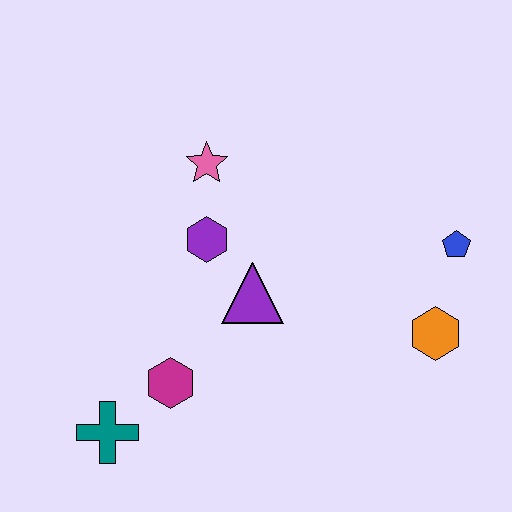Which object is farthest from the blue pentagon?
The teal cross is farthest from the blue pentagon.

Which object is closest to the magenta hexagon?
The teal cross is closest to the magenta hexagon.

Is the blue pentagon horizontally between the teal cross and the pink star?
No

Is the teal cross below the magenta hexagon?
Yes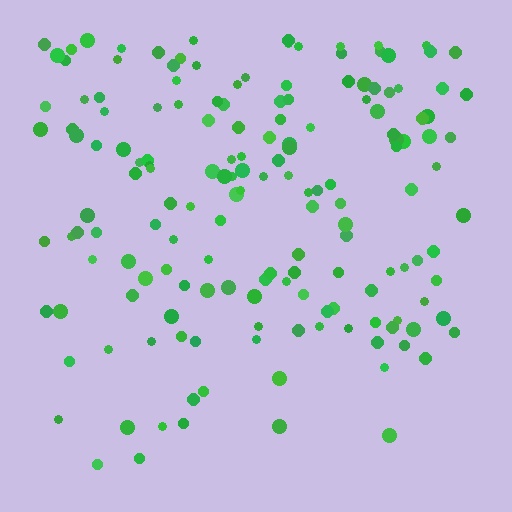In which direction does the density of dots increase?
From bottom to top, with the top side densest.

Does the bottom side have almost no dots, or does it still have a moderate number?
Still a moderate number, just noticeably fewer than the top.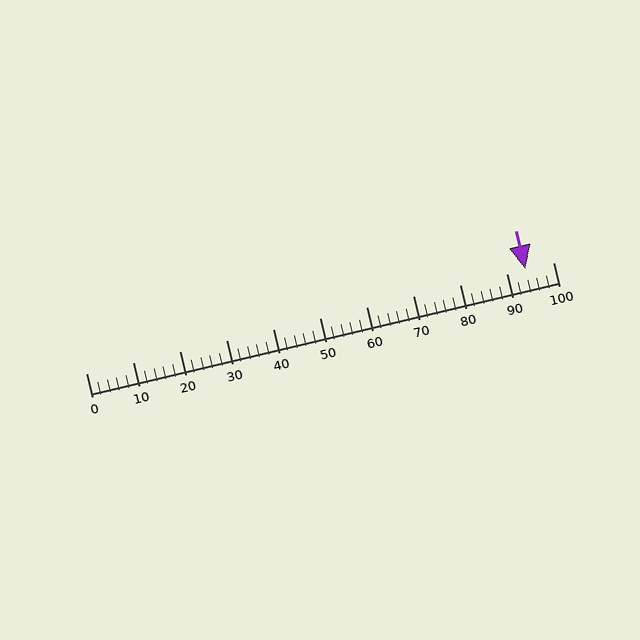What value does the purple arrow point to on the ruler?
The purple arrow points to approximately 94.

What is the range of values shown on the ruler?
The ruler shows values from 0 to 100.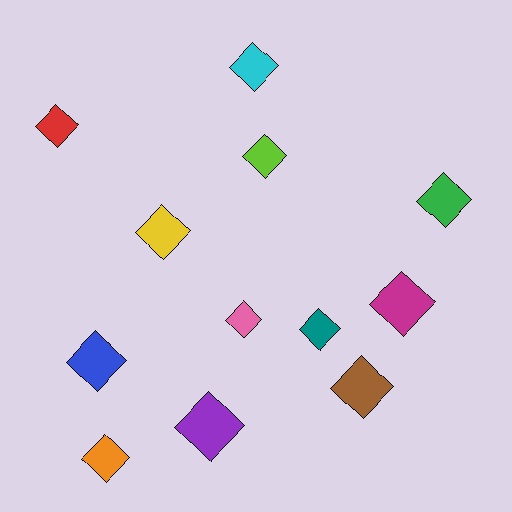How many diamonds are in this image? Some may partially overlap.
There are 12 diamonds.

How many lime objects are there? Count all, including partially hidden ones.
There is 1 lime object.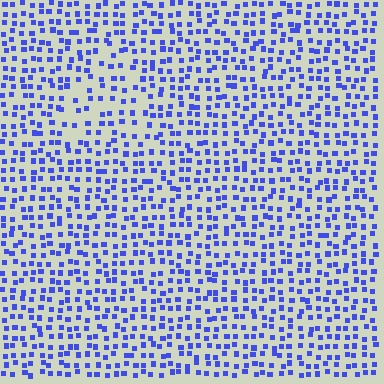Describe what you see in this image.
The image contains small blue elements arranged at two different densities. A triangle-shaped region is visible where the elements are less densely packed than the surrounding area.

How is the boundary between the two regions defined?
The boundary is defined by a change in element density (approximately 1.6x ratio). All elements are the same color, size, and shape.